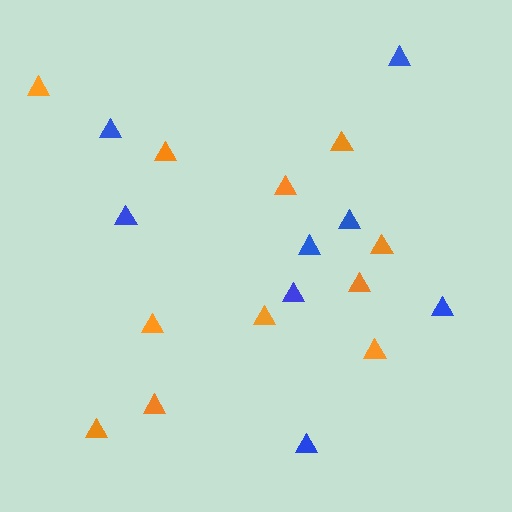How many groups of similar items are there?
There are 2 groups: one group of orange triangles (11) and one group of blue triangles (8).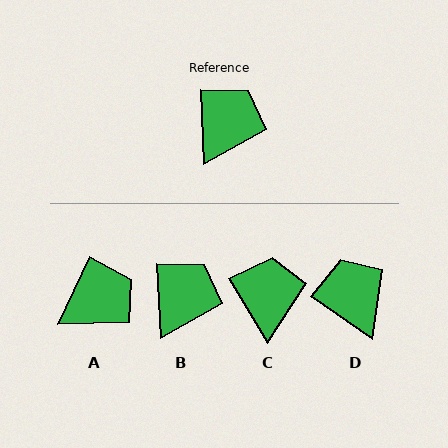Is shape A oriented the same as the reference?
No, it is off by about 27 degrees.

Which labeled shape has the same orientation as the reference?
B.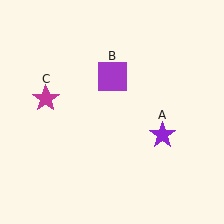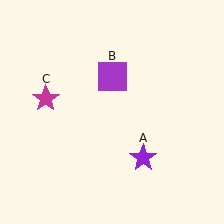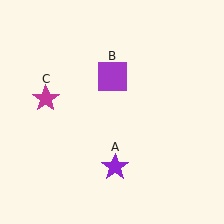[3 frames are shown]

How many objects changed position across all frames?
1 object changed position: purple star (object A).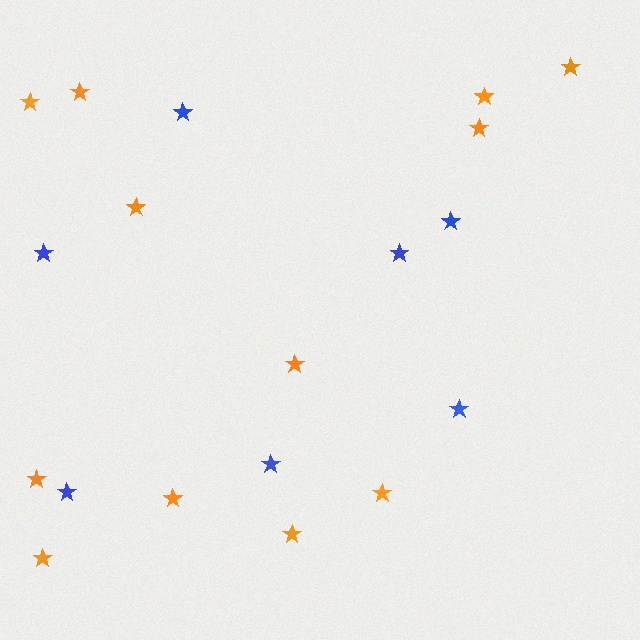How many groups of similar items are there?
There are 2 groups: one group of blue stars (7) and one group of orange stars (12).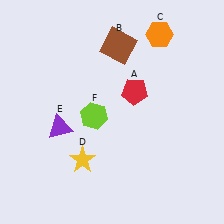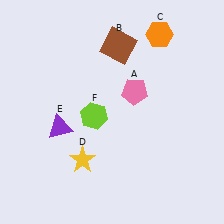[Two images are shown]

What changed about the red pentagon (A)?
In Image 1, A is red. In Image 2, it changed to pink.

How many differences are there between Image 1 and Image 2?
There is 1 difference between the two images.